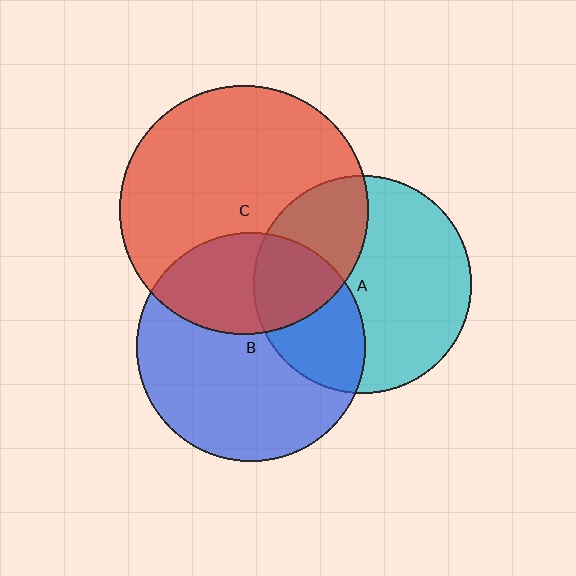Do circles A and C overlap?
Yes.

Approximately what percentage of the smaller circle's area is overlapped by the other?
Approximately 30%.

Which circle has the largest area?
Circle C (red).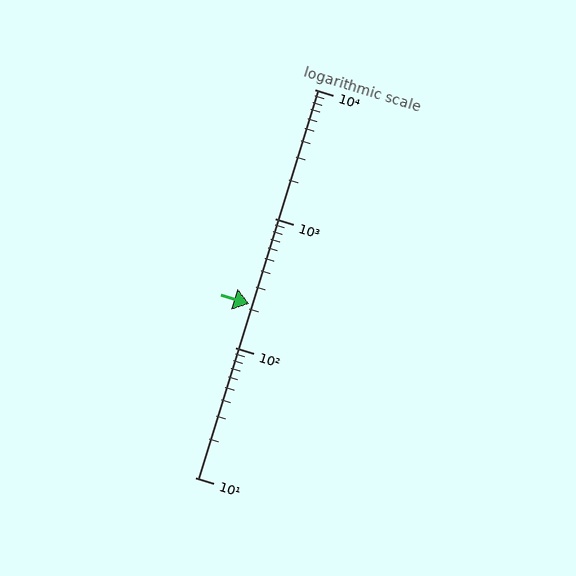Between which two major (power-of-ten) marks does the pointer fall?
The pointer is between 100 and 1000.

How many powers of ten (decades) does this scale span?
The scale spans 3 decades, from 10 to 10000.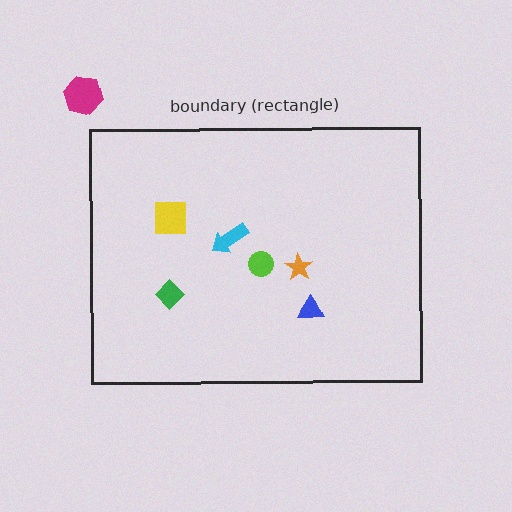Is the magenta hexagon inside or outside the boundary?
Outside.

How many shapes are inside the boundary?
6 inside, 1 outside.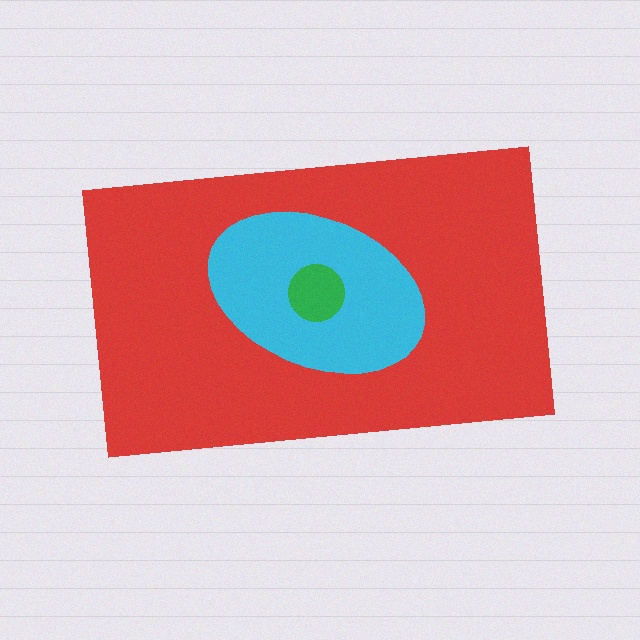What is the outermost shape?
The red rectangle.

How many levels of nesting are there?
3.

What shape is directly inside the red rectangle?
The cyan ellipse.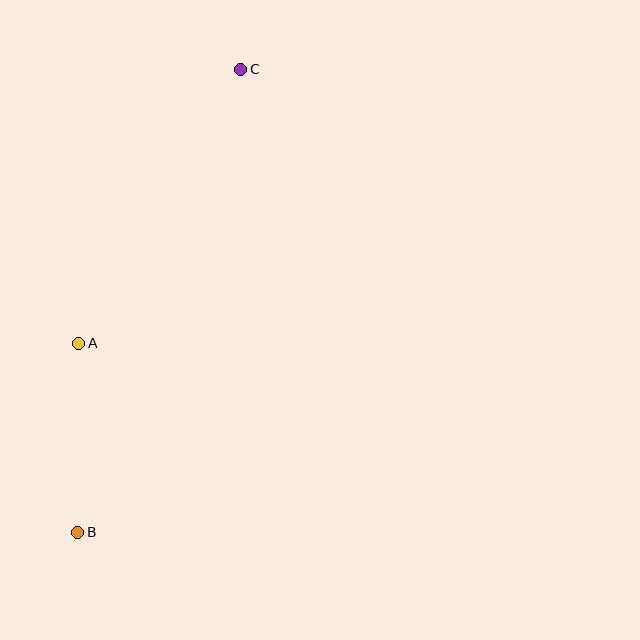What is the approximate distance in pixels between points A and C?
The distance between A and C is approximately 318 pixels.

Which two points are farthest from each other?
Points B and C are farthest from each other.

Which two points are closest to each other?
Points A and B are closest to each other.